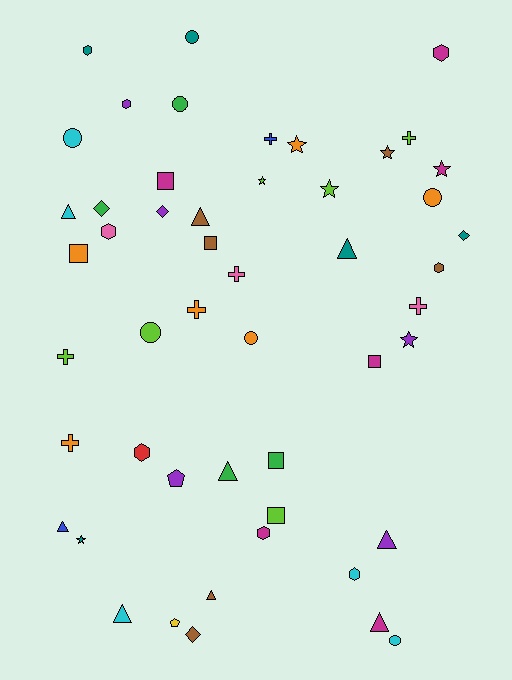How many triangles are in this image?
There are 9 triangles.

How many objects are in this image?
There are 50 objects.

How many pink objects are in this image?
There are 3 pink objects.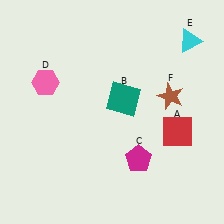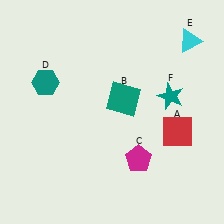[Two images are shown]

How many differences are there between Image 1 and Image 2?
There are 2 differences between the two images.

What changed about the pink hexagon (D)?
In Image 1, D is pink. In Image 2, it changed to teal.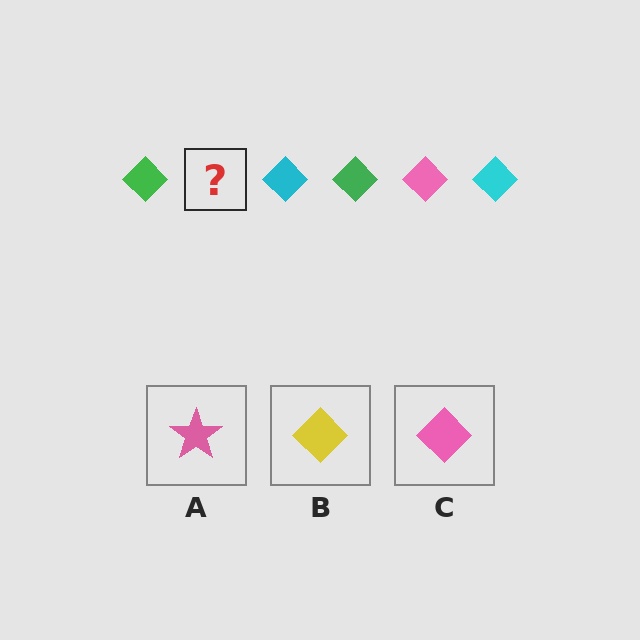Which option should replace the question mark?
Option C.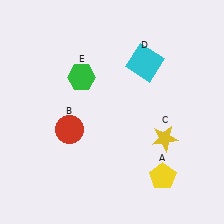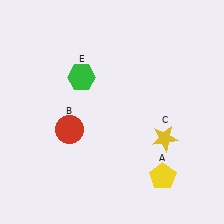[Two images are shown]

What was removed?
The cyan square (D) was removed in Image 2.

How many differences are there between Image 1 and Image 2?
There is 1 difference between the two images.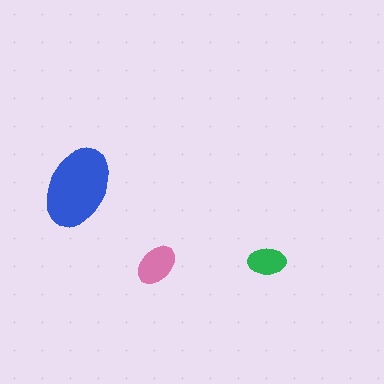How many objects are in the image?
There are 3 objects in the image.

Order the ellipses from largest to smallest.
the blue one, the pink one, the green one.